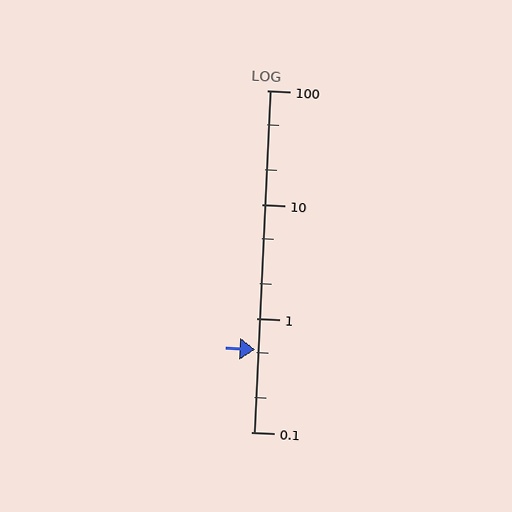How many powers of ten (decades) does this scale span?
The scale spans 3 decades, from 0.1 to 100.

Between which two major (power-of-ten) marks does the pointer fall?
The pointer is between 0.1 and 1.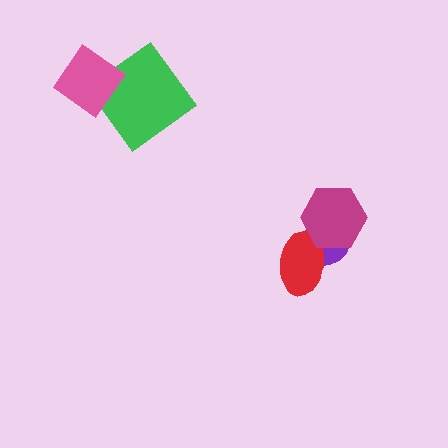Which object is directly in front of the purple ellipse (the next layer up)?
The red ellipse is directly in front of the purple ellipse.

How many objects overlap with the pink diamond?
1 object overlaps with the pink diamond.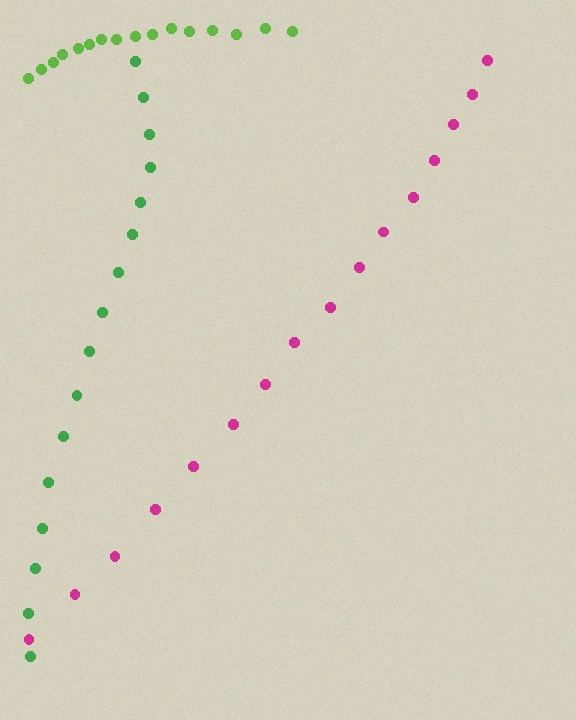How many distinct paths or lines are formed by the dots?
There are 3 distinct paths.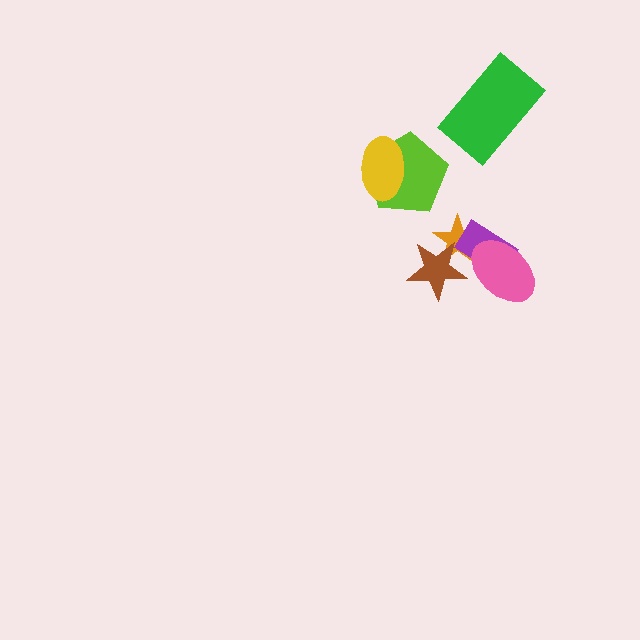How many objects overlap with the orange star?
3 objects overlap with the orange star.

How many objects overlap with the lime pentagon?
1 object overlaps with the lime pentagon.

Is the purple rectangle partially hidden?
Yes, it is partially covered by another shape.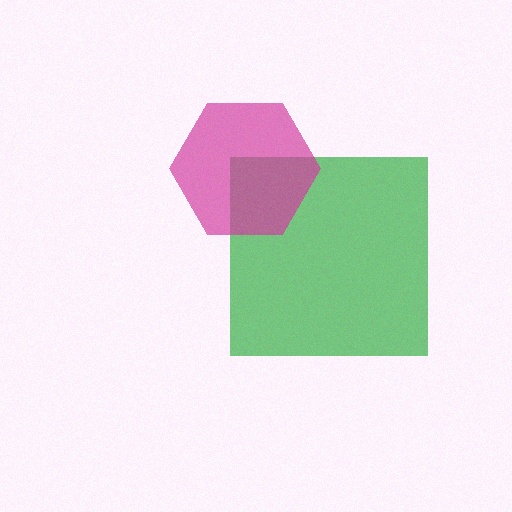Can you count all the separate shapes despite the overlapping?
Yes, there are 2 separate shapes.